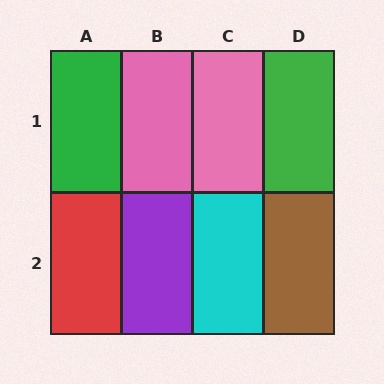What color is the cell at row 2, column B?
Purple.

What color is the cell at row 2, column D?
Brown.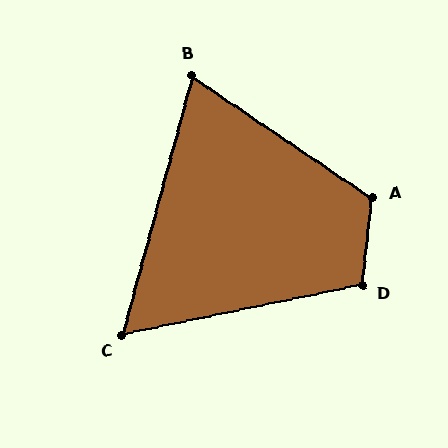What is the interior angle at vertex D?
Approximately 109 degrees (obtuse).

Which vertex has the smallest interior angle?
C, at approximately 63 degrees.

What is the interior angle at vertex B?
Approximately 71 degrees (acute).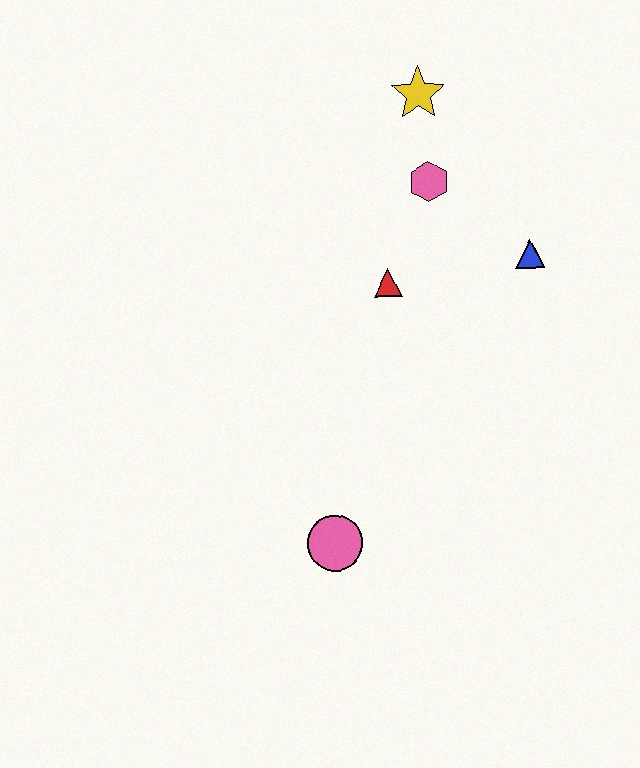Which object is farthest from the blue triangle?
The pink circle is farthest from the blue triangle.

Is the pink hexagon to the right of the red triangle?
Yes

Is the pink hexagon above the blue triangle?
Yes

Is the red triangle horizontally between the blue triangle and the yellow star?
No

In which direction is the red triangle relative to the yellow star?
The red triangle is below the yellow star.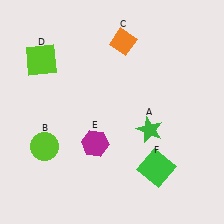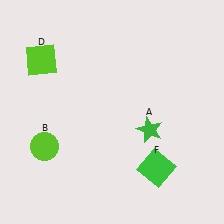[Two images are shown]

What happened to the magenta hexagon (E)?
The magenta hexagon (E) was removed in Image 2. It was in the bottom-left area of Image 1.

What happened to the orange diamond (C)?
The orange diamond (C) was removed in Image 2. It was in the top-right area of Image 1.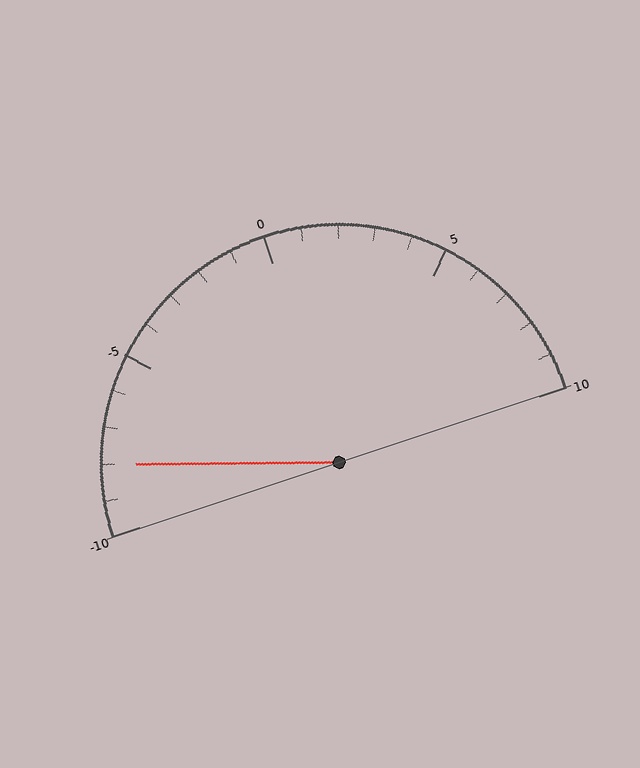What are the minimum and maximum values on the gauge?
The gauge ranges from -10 to 10.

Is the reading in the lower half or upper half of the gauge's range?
The reading is in the lower half of the range (-10 to 10).